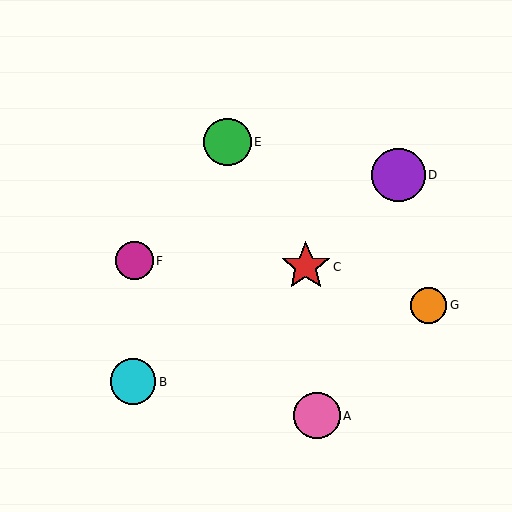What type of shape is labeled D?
Shape D is a purple circle.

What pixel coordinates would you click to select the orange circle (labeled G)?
Click at (429, 305) to select the orange circle G.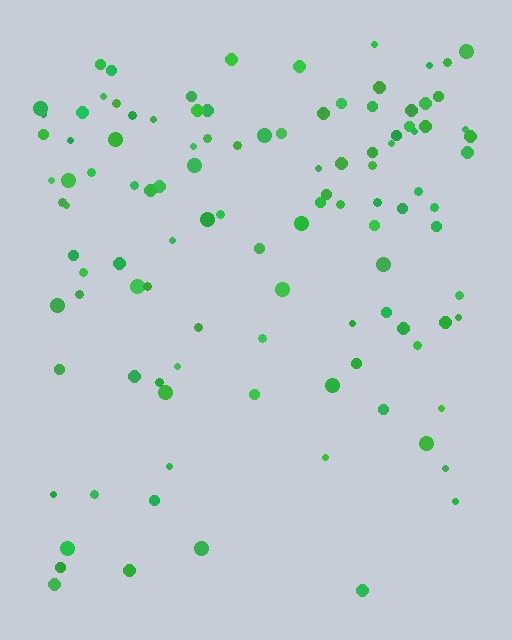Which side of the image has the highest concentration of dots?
The top.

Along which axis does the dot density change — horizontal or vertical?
Vertical.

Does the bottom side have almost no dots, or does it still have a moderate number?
Still a moderate number, just noticeably fewer than the top.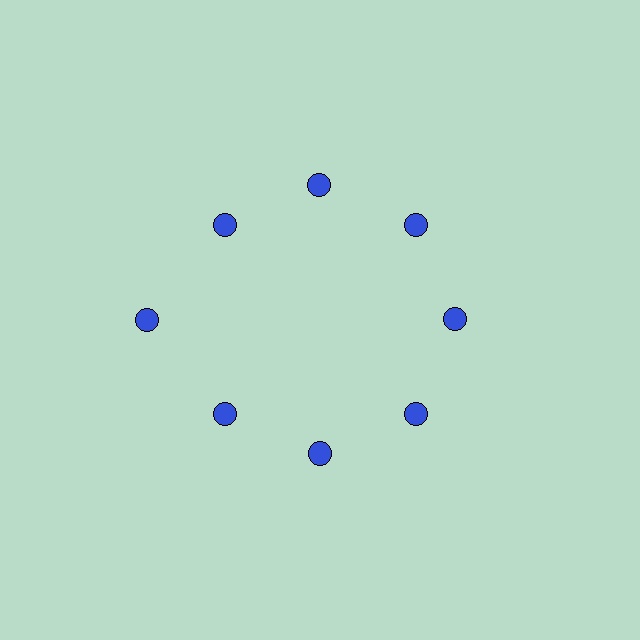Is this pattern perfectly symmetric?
No. The 8 blue circles are arranged in a ring, but one element near the 9 o'clock position is pushed outward from the center, breaking the 8-fold rotational symmetry.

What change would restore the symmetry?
The symmetry would be restored by moving it inward, back onto the ring so that all 8 circles sit at equal angles and equal distance from the center.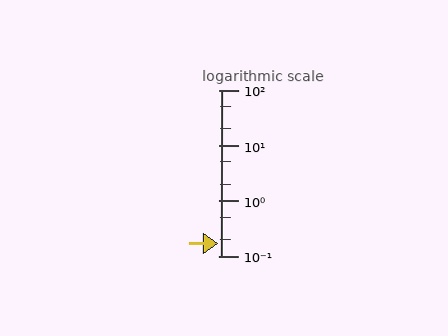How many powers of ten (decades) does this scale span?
The scale spans 3 decades, from 0.1 to 100.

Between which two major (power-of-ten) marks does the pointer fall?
The pointer is between 0.1 and 1.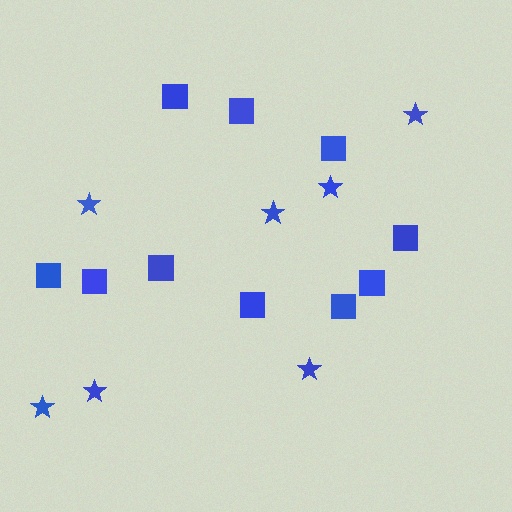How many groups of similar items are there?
There are 2 groups: one group of stars (7) and one group of squares (10).